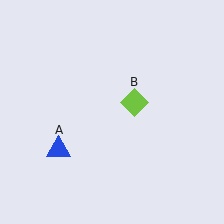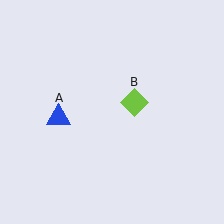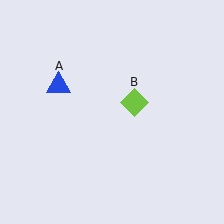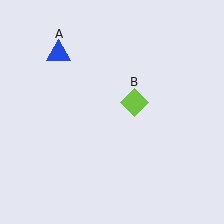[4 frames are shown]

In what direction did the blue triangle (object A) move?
The blue triangle (object A) moved up.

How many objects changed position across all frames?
1 object changed position: blue triangle (object A).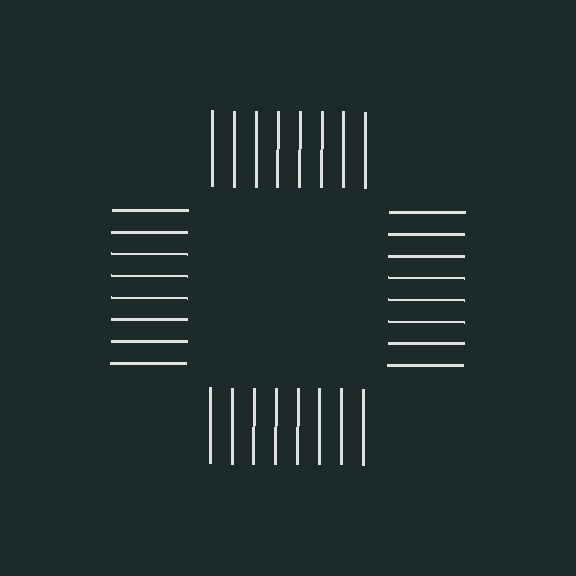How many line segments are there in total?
32 — 8 along each of the 4 edges.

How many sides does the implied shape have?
4 sides — the line-ends trace a square.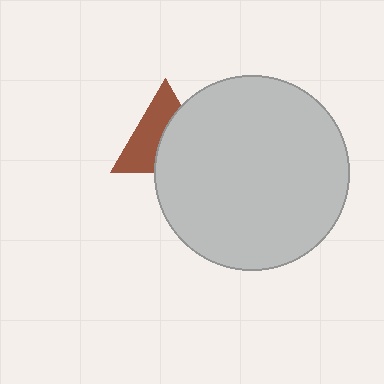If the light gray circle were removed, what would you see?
You would see the complete brown triangle.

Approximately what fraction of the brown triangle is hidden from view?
Roughly 49% of the brown triangle is hidden behind the light gray circle.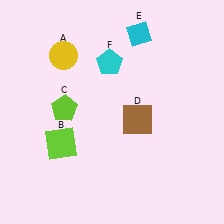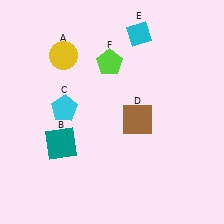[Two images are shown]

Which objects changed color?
B changed from lime to teal. C changed from lime to cyan. F changed from cyan to lime.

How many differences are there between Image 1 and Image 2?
There are 3 differences between the two images.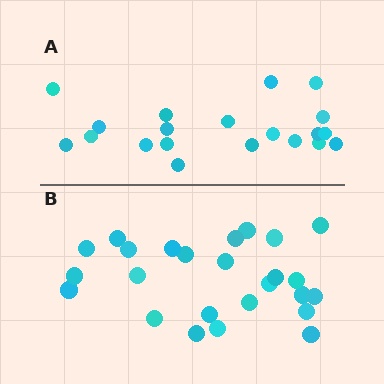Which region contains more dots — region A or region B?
Region B (the bottom region) has more dots.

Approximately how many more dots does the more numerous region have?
Region B has about 5 more dots than region A.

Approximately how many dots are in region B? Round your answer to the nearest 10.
About 20 dots. (The exact count is 25, which rounds to 20.)